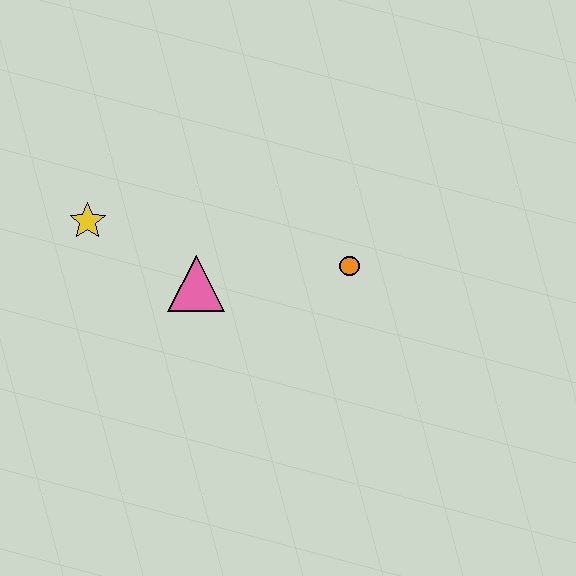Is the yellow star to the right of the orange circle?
No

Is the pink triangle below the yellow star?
Yes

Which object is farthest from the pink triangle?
The orange circle is farthest from the pink triangle.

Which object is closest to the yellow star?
The pink triangle is closest to the yellow star.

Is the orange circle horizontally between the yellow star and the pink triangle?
No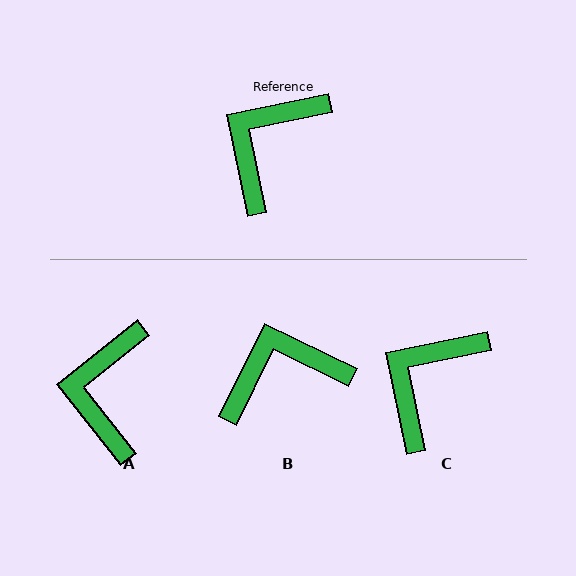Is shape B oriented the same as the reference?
No, it is off by about 38 degrees.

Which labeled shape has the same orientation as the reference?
C.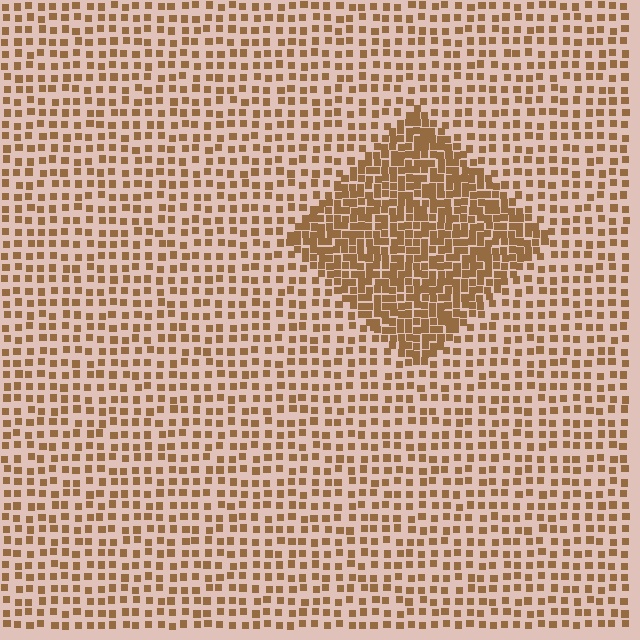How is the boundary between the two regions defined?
The boundary is defined by a change in element density (approximately 2.2x ratio). All elements are the same color, size, and shape.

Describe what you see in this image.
The image contains small brown elements arranged at two different densities. A diamond-shaped region is visible where the elements are more densely packed than the surrounding area.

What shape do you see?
I see a diamond.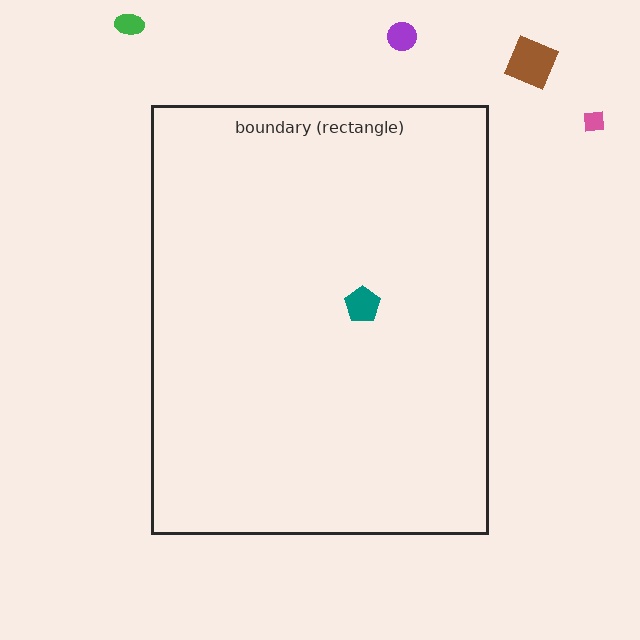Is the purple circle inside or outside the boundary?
Outside.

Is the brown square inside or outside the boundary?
Outside.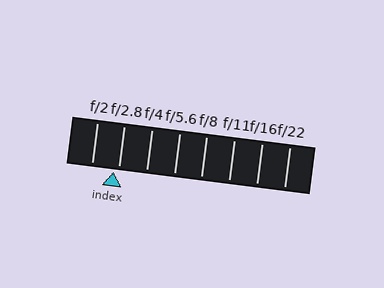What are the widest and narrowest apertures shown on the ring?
The widest aperture shown is f/2 and the narrowest is f/22.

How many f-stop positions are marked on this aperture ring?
There are 8 f-stop positions marked.